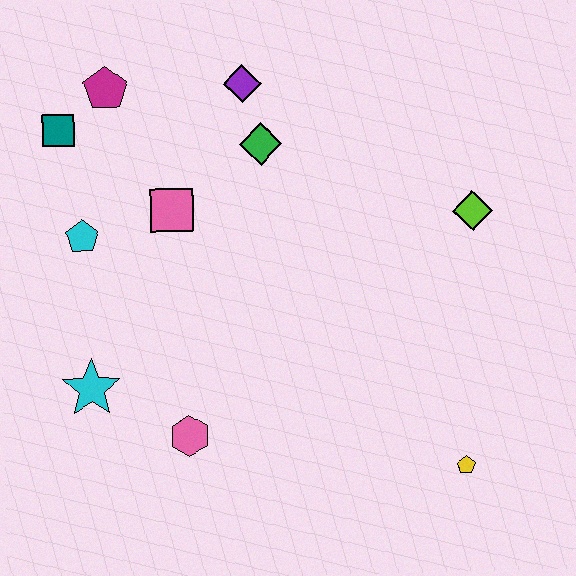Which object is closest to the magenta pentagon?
The teal square is closest to the magenta pentagon.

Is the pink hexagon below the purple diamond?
Yes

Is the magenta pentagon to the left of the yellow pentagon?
Yes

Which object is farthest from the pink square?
The yellow pentagon is farthest from the pink square.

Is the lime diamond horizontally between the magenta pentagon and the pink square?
No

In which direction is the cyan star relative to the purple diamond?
The cyan star is below the purple diamond.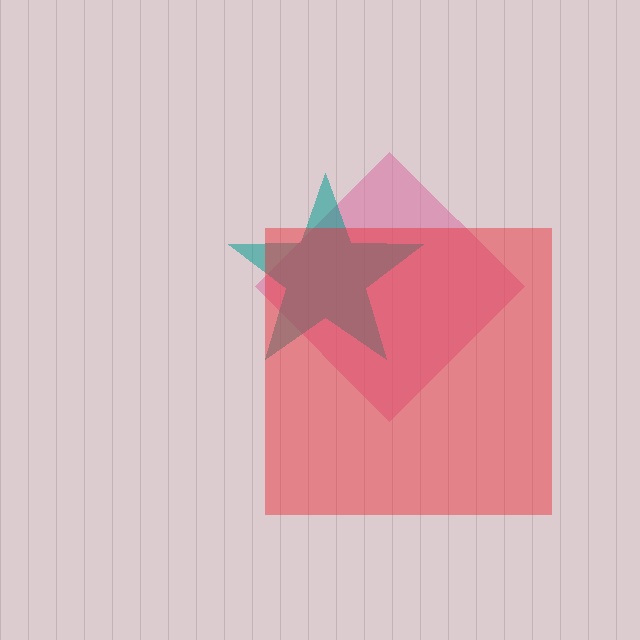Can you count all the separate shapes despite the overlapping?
Yes, there are 3 separate shapes.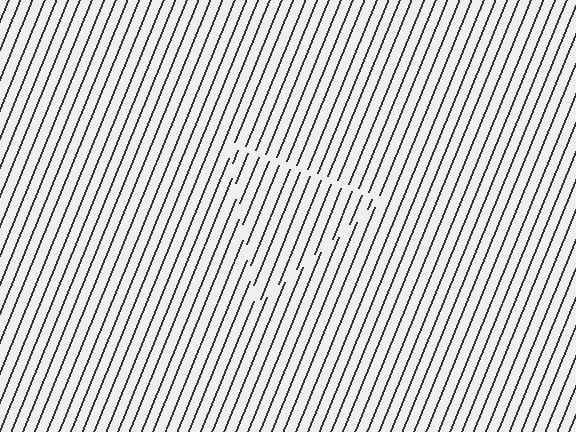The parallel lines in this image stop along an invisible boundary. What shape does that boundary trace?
An illusory triangle. The interior of the shape contains the same grating, shifted by half a period — the contour is defined by the phase discontinuity where line-ends from the inner and outer gratings abut.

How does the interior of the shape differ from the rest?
The interior of the shape contains the same grating, shifted by half a period — the contour is defined by the phase discontinuity where line-ends from the inner and outer gratings abut.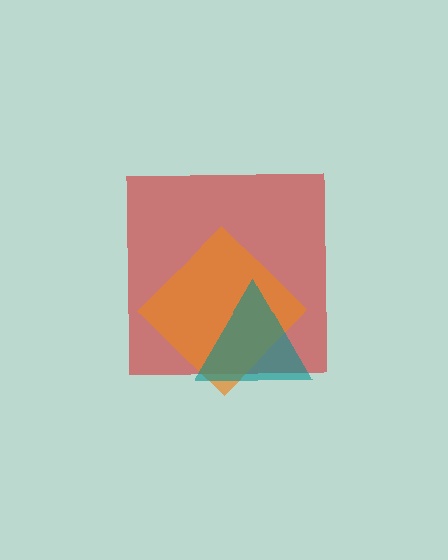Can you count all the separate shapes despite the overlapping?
Yes, there are 3 separate shapes.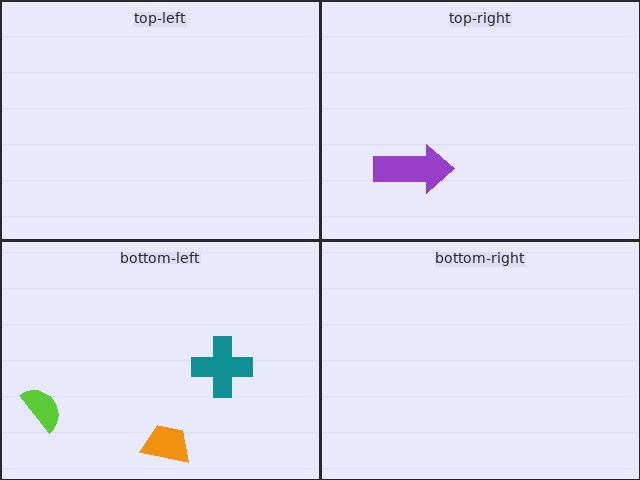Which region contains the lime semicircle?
The bottom-left region.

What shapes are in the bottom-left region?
The lime semicircle, the orange trapezoid, the teal cross.